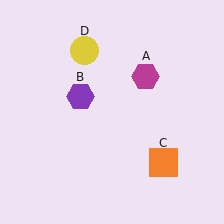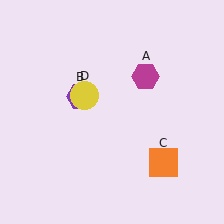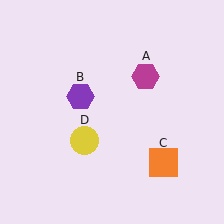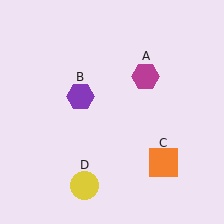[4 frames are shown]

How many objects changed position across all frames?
1 object changed position: yellow circle (object D).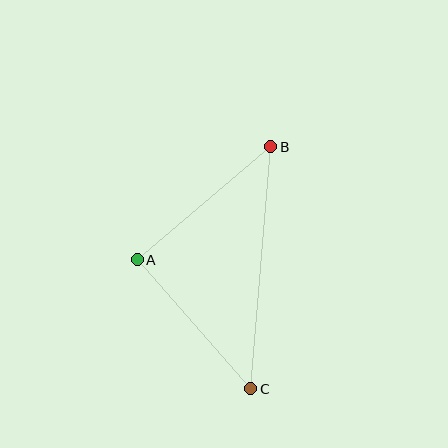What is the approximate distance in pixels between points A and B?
The distance between A and B is approximately 175 pixels.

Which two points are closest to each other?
Points A and C are closest to each other.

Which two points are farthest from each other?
Points B and C are farthest from each other.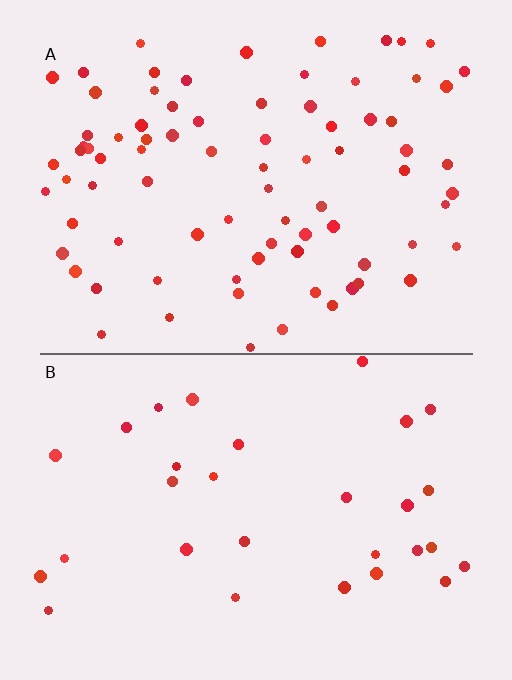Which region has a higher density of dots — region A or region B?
A (the top).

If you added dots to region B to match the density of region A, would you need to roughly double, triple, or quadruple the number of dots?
Approximately triple.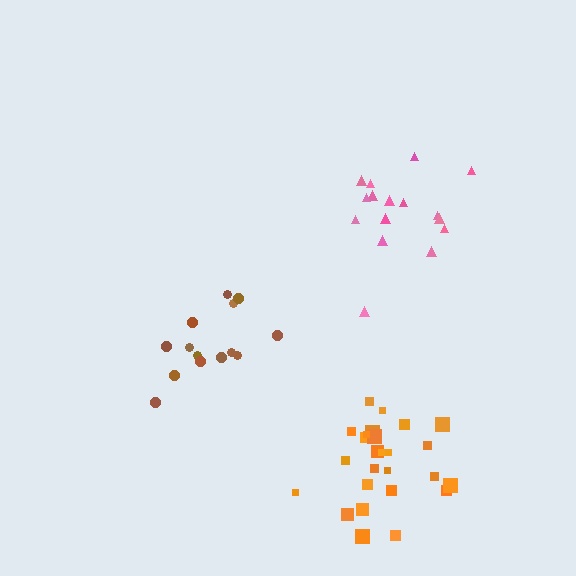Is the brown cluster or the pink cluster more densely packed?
Pink.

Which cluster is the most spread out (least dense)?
Brown.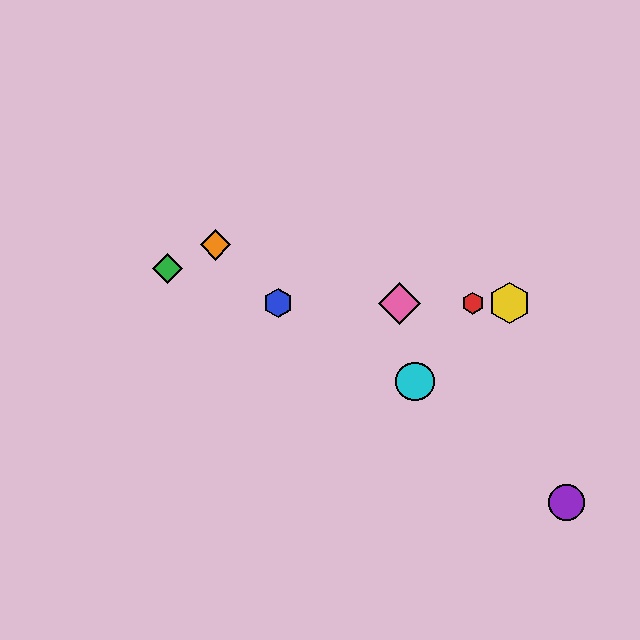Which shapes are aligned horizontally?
The red hexagon, the blue hexagon, the yellow hexagon, the pink diamond are aligned horizontally.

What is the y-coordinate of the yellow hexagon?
The yellow hexagon is at y≈303.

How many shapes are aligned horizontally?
4 shapes (the red hexagon, the blue hexagon, the yellow hexagon, the pink diamond) are aligned horizontally.